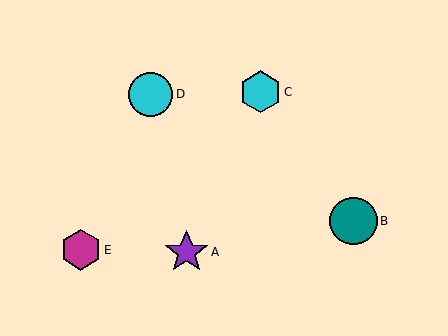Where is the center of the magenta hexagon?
The center of the magenta hexagon is at (81, 250).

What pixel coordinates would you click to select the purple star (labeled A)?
Click at (186, 252) to select the purple star A.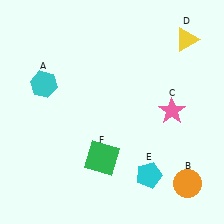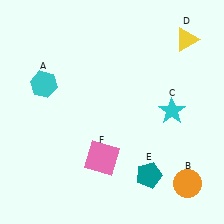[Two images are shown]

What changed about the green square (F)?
In Image 1, F is green. In Image 2, it changed to pink.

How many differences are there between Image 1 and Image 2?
There are 3 differences between the two images.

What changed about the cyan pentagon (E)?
In Image 1, E is cyan. In Image 2, it changed to teal.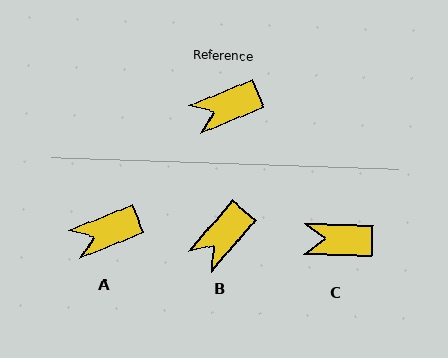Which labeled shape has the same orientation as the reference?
A.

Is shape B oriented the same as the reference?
No, it is off by about 27 degrees.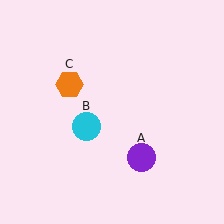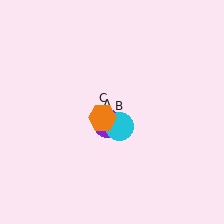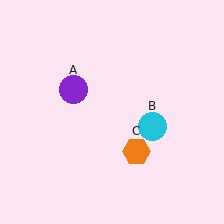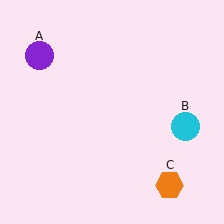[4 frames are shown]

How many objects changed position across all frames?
3 objects changed position: purple circle (object A), cyan circle (object B), orange hexagon (object C).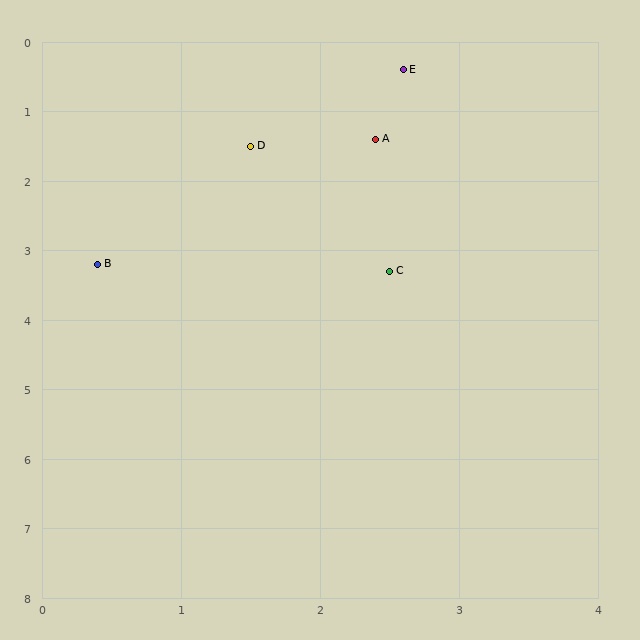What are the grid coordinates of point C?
Point C is at approximately (2.5, 3.3).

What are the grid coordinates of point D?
Point D is at approximately (1.5, 1.5).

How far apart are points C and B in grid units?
Points C and B are about 2.1 grid units apart.